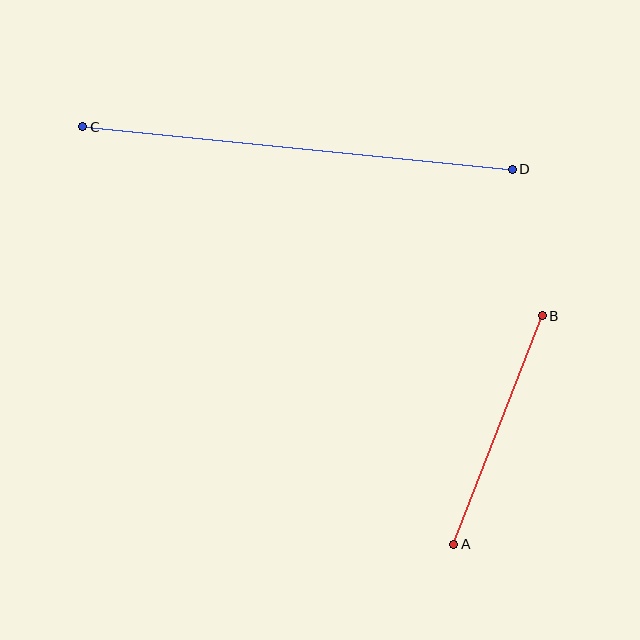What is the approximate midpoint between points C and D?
The midpoint is at approximately (298, 148) pixels.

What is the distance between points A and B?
The distance is approximately 245 pixels.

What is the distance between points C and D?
The distance is approximately 432 pixels.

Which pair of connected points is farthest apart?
Points C and D are farthest apart.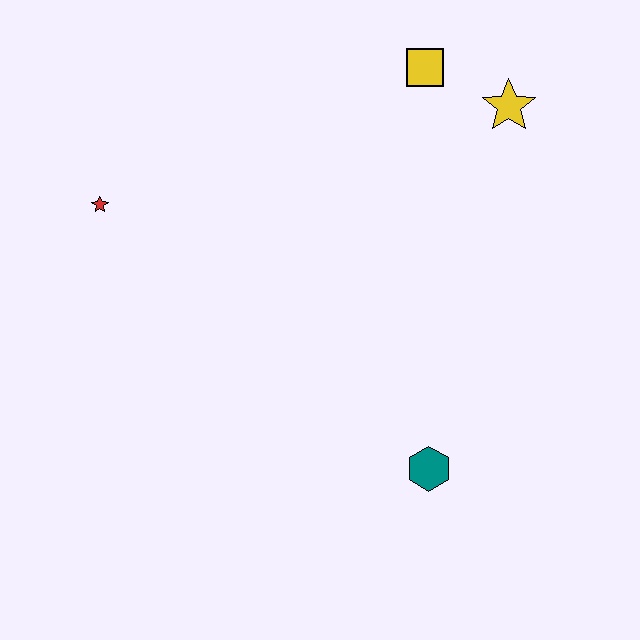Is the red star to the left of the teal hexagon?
Yes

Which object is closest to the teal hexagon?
The yellow star is closest to the teal hexagon.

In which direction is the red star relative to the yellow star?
The red star is to the left of the yellow star.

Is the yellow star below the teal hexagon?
No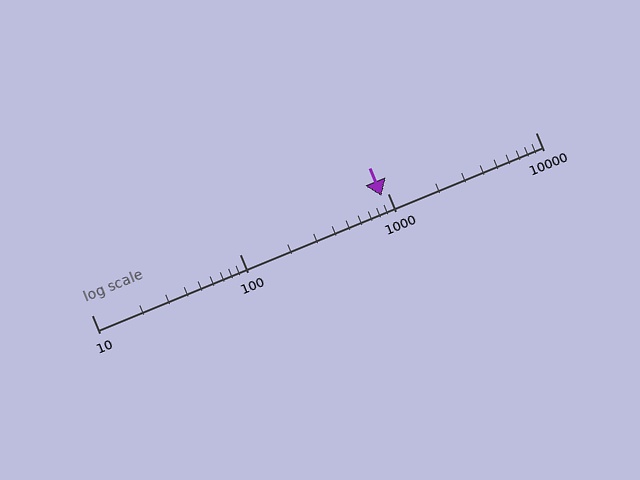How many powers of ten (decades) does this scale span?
The scale spans 3 decades, from 10 to 10000.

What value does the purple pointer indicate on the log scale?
The pointer indicates approximately 910.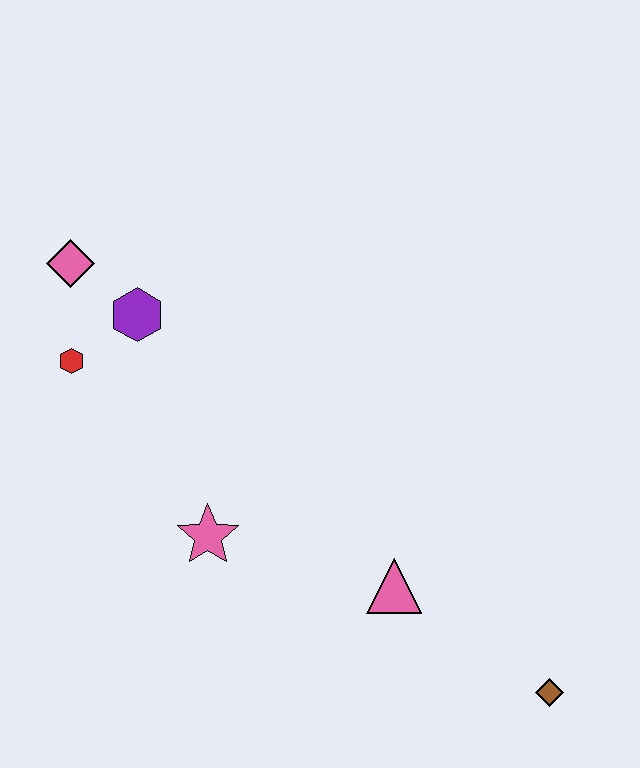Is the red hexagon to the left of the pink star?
Yes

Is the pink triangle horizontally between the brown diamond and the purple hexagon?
Yes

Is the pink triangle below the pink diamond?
Yes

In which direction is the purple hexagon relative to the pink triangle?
The purple hexagon is above the pink triangle.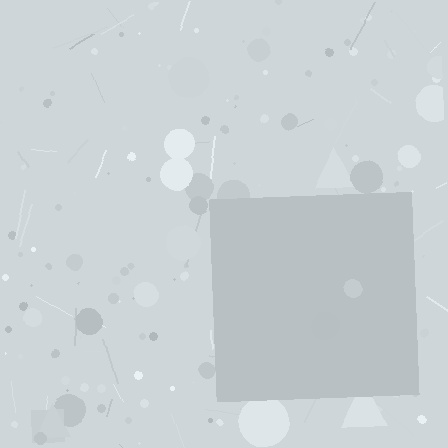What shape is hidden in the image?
A square is hidden in the image.